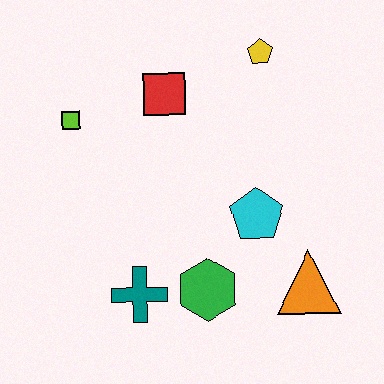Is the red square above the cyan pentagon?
Yes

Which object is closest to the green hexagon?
The teal cross is closest to the green hexagon.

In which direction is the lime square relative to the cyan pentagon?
The lime square is to the left of the cyan pentagon.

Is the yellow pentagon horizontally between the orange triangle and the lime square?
Yes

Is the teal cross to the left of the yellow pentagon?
Yes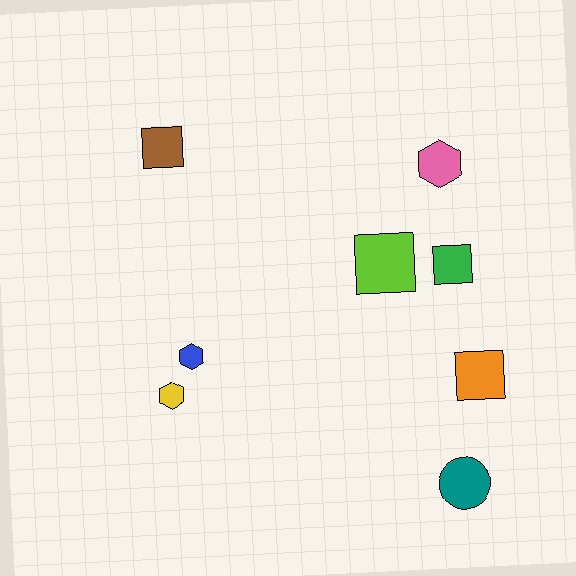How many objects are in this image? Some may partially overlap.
There are 8 objects.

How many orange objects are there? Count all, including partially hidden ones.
There is 1 orange object.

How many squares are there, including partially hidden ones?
There are 4 squares.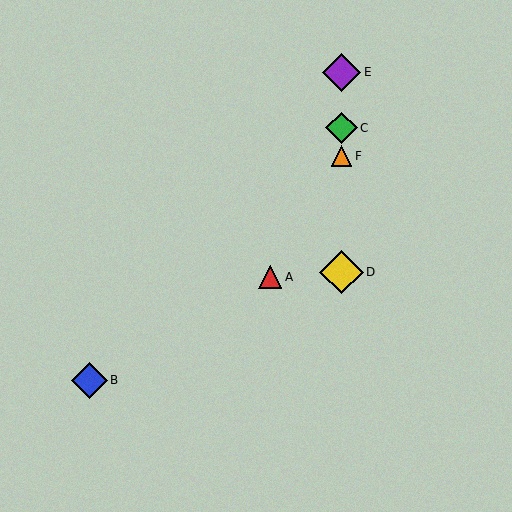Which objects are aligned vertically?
Objects C, D, E, F are aligned vertically.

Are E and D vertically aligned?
Yes, both are at x≈342.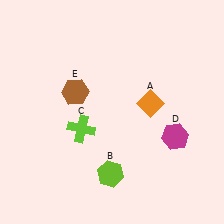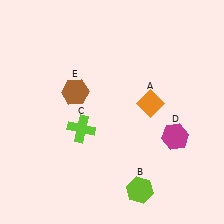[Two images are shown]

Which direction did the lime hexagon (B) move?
The lime hexagon (B) moved right.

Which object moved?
The lime hexagon (B) moved right.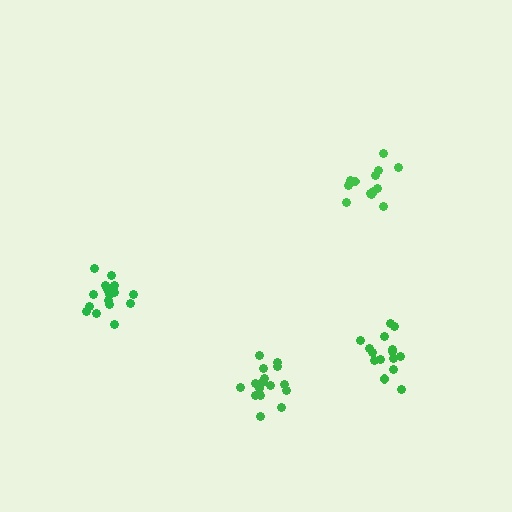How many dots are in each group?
Group 1: 16 dots, Group 2: 15 dots, Group 3: 17 dots, Group 4: 13 dots (61 total).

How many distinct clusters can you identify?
There are 4 distinct clusters.